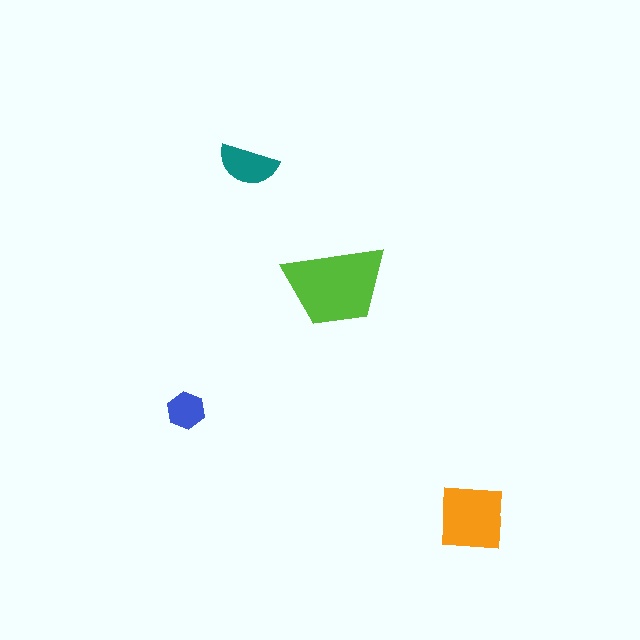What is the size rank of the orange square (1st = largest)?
2nd.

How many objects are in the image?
There are 4 objects in the image.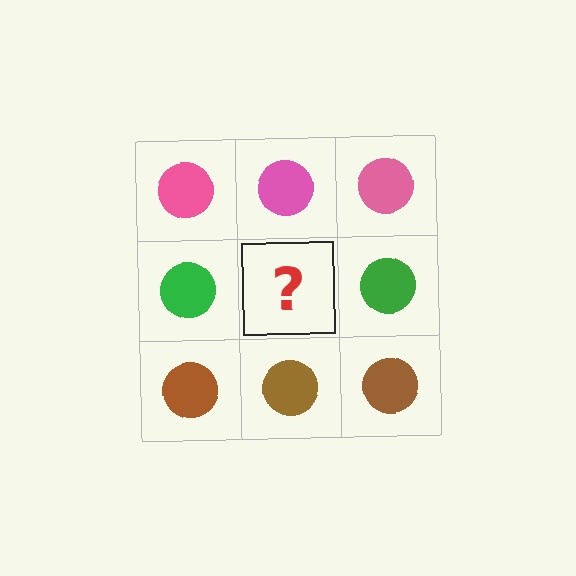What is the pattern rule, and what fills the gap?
The rule is that each row has a consistent color. The gap should be filled with a green circle.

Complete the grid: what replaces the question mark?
The question mark should be replaced with a green circle.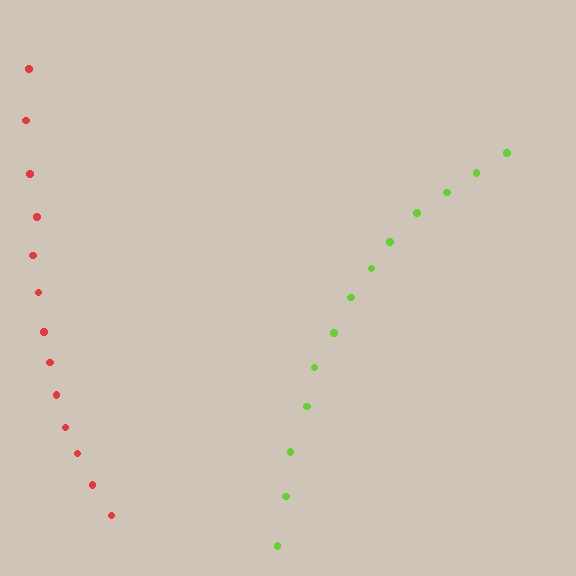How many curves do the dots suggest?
There are 2 distinct paths.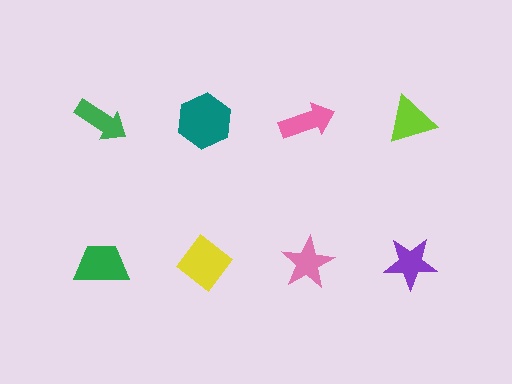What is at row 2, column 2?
A yellow diamond.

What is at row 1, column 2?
A teal hexagon.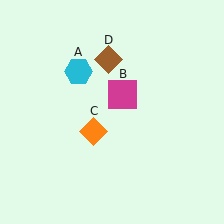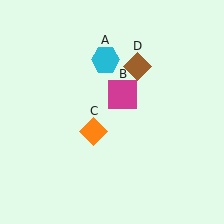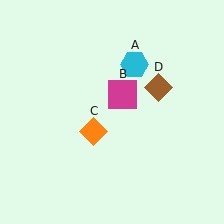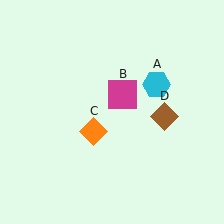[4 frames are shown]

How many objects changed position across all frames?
2 objects changed position: cyan hexagon (object A), brown diamond (object D).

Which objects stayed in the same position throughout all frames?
Magenta square (object B) and orange diamond (object C) remained stationary.